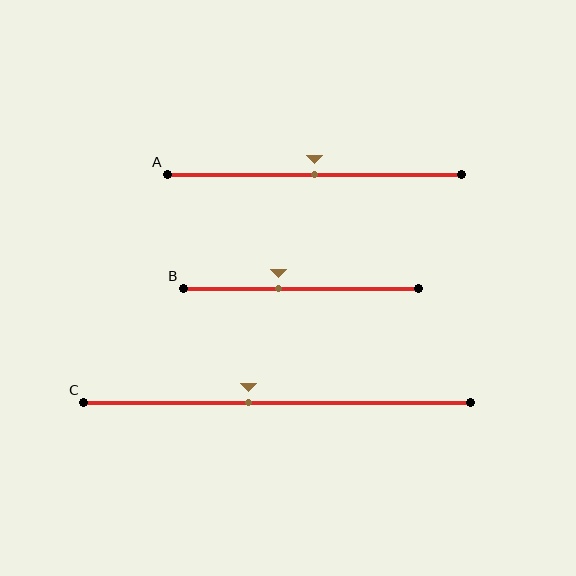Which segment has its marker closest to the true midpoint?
Segment A has its marker closest to the true midpoint.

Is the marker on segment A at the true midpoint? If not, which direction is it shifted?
Yes, the marker on segment A is at the true midpoint.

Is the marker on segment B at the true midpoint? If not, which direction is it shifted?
No, the marker on segment B is shifted to the left by about 10% of the segment length.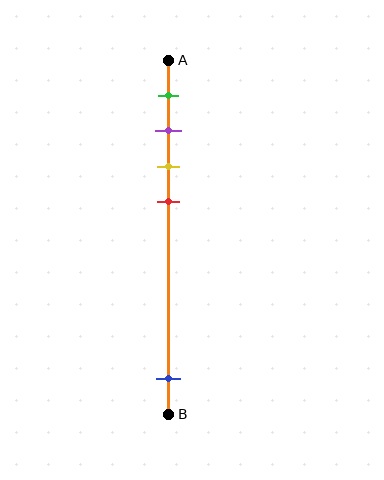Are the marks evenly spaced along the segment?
No, the marks are not evenly spaced.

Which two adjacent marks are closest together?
The purple and yellow marks are the closest adjacent pair.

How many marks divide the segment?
There are 5 marks dividing the segment.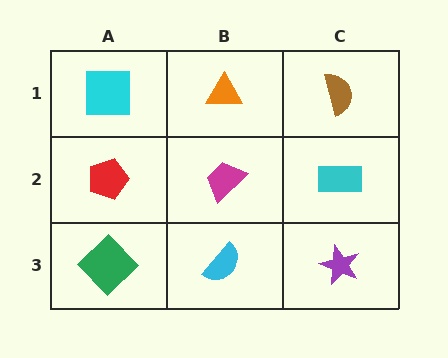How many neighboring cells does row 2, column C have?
3.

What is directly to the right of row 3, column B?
A purple star.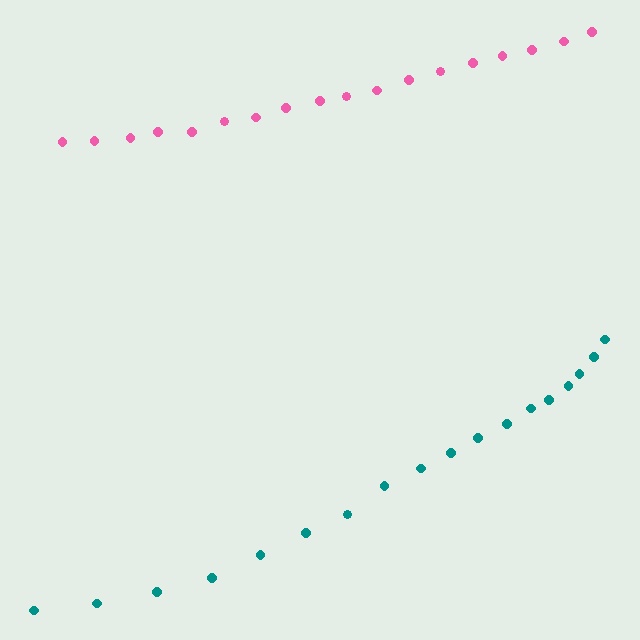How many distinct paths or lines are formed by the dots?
There are 2 distinct paths.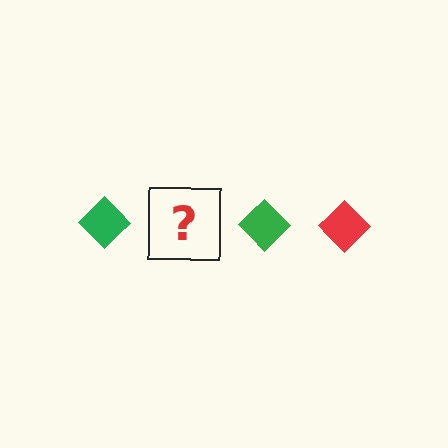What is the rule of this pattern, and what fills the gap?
The rule is that the pattern cycles through green, red diamonds. The gap should be filled with a red diamond.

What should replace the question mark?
The question mark should be replaced with a red diamond.